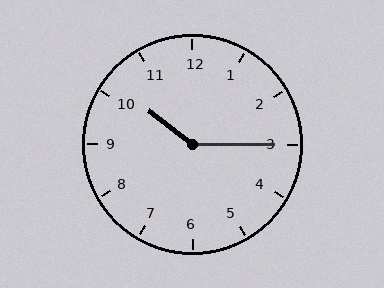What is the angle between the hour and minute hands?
Approximately 142 degrees.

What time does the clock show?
10:15.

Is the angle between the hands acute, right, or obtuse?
It is obtuse.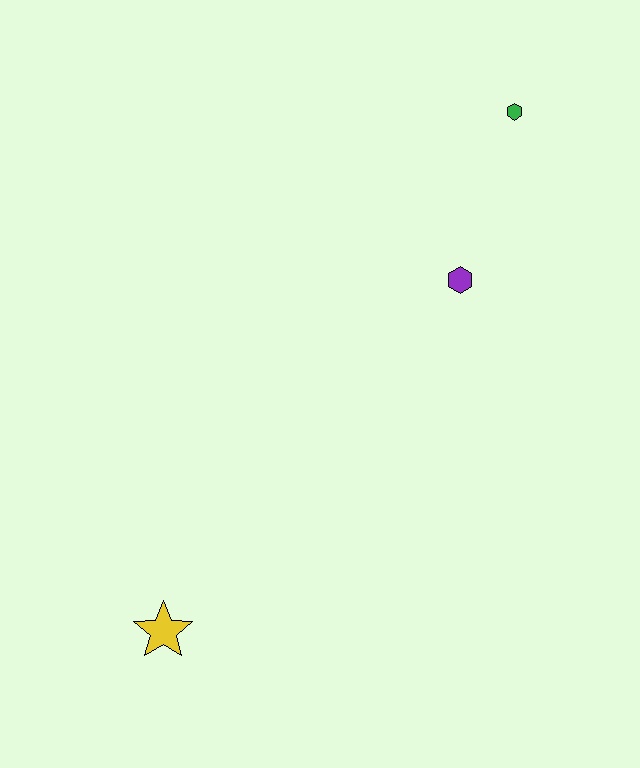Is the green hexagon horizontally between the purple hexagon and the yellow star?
No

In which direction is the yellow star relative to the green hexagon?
The yellow star is below the green hexagon.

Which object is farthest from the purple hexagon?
The yellow star is farthest from the purple hexagon.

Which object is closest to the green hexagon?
The purple hexagon is closest to the green hexagon.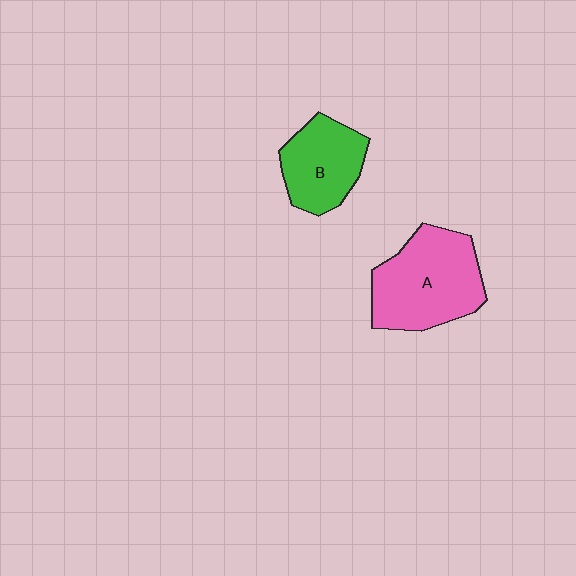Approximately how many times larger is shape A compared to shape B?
Approximately 1.5 times.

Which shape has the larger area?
Shape A (pink).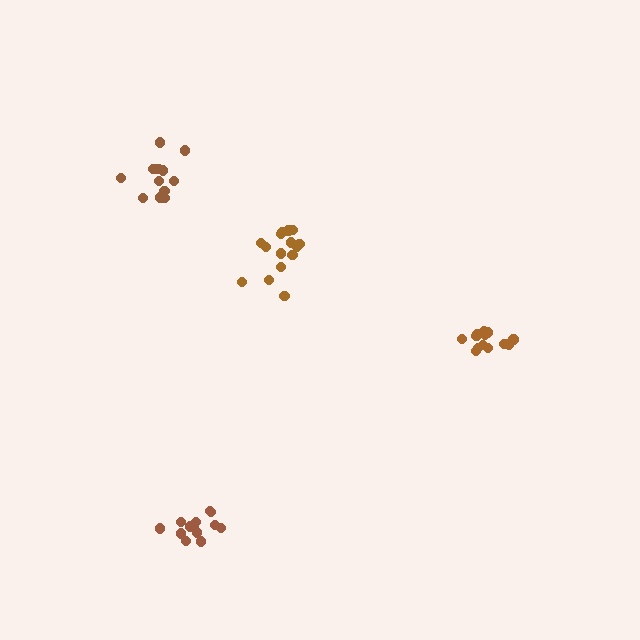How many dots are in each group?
Group 1: 14 dots, Group 2: 13 dots, Group 3: 15 dots, Group 4: 12 dots (54 total).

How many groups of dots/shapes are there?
There are 4 groups.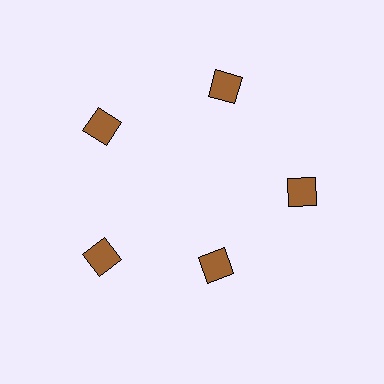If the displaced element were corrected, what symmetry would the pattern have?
It would have 5-fold rotational symmetry — the pattern would map onto itself every 72 degrees.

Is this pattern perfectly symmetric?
No. The 5 brown squares are arranged in a ring, but one element near the 5 o'clock position is pulled inward toward the center, breaking the 5-fold rotational symmetry.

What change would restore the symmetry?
The symmetry would be restored by moving it outward, back onto the ring so that all 5 squares sit at equal angles and equal distance from the center.